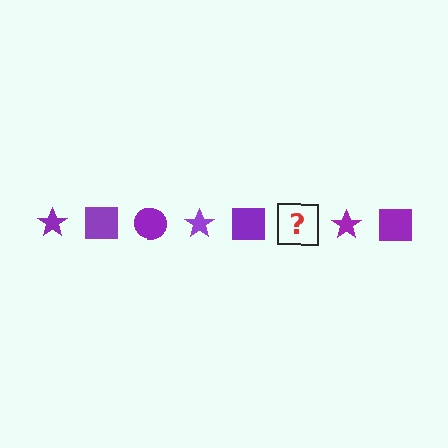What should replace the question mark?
The question mark should be replaced with a purple circle.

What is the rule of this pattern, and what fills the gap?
The rule is that the pattern cycles through star, square, circle shapes in purple. The gap should be filled with a purple circle.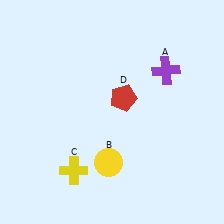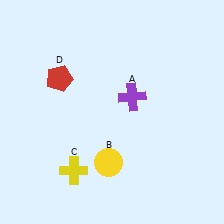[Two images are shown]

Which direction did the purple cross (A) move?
The purple cross (A) moved left.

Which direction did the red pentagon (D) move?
The red pentagon (D) moved left.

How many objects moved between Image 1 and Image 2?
2 objects moved between the two images.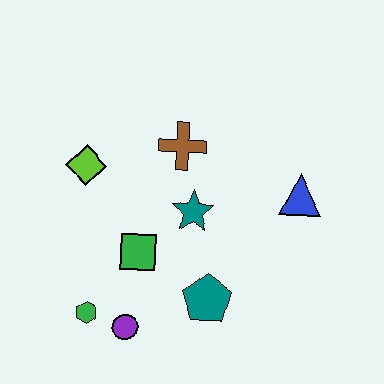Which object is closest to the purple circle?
The green hexagon is closest to the purple circle.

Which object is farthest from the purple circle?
The blue triangle is farthest from the purple circle.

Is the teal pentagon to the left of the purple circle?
No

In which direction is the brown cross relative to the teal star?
The brown cross is above the teal star.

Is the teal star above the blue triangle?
No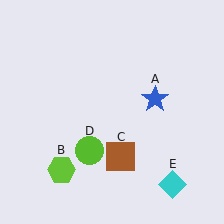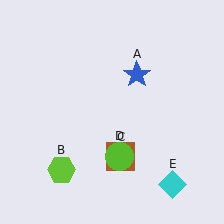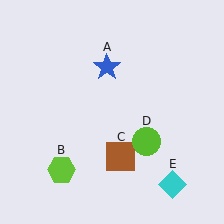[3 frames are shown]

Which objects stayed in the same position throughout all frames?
Lime hexagon (object B) and brown square (object C) and cyan diamond (object E) remained stationary.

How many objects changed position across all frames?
2 objects changed position: blue star (object A), lime circle (object D).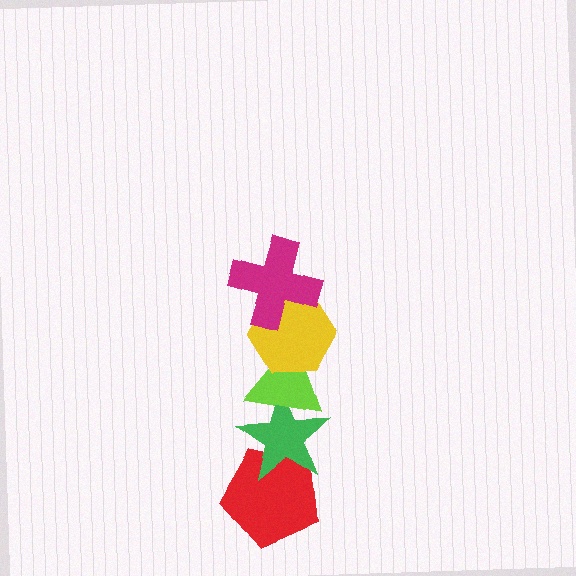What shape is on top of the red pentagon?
The green star is on top of the red pentagon.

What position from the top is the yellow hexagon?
The yellow hexagon is 2nd from the top.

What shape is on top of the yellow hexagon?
The magenta cross is on top of the yellow hexagon.